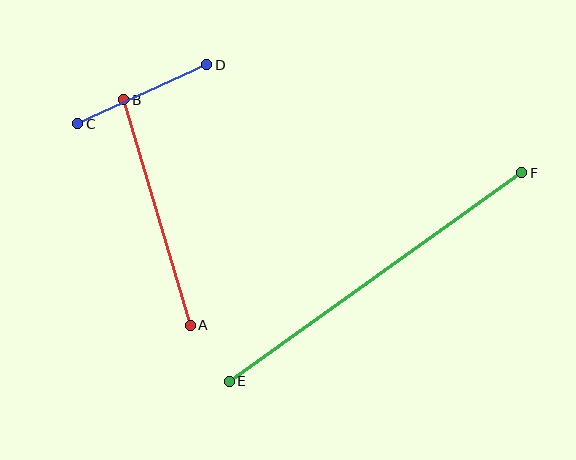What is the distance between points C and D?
The distance is approximately 142 pixels.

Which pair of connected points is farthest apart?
Points E and F are farthest apart.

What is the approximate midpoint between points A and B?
The midpoint is at approximately (157, 213) pixels.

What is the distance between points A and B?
The distance is approximately 235 pixels.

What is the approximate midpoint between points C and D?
The midpoint is at approximately (142, 94) pixels.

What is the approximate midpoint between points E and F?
The midpoint is at approximately (375, 277) pixels.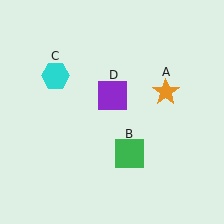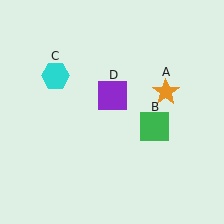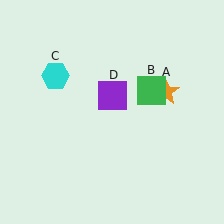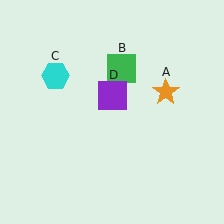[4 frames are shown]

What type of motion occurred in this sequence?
The green square (object B) rotated counterclockwise around the center of the scene.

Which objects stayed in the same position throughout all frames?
Orange star (object A) and cyan hexagon (object C) and purple square (object D) remained stationary.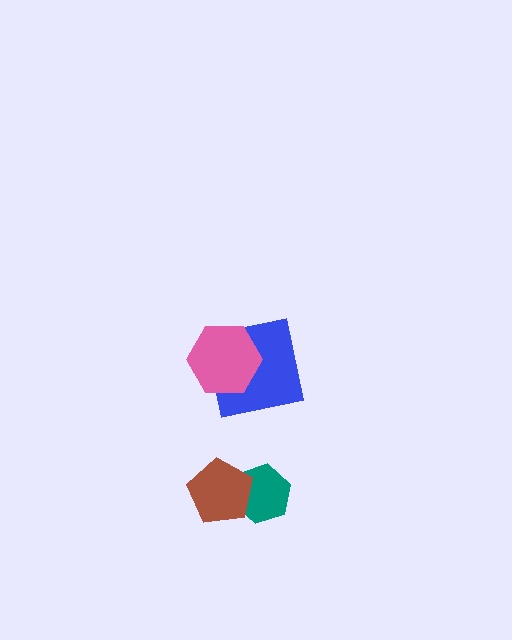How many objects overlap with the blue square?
1 object overlaps with the blue square.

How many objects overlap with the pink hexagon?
1 object overlaps with the pink hexagon.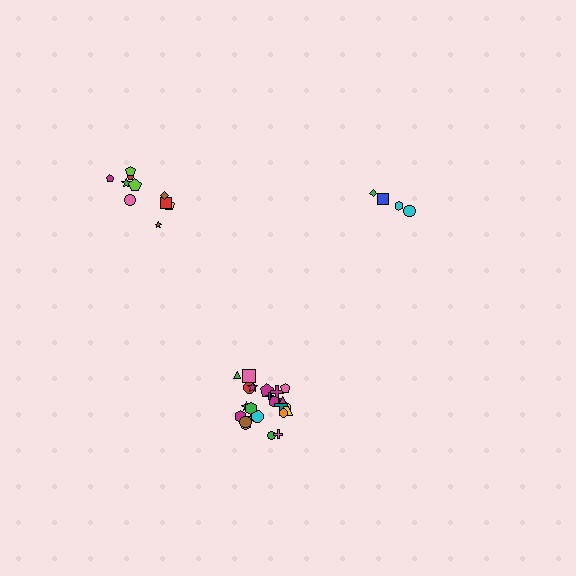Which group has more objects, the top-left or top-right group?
The top-left group.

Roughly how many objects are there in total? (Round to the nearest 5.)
Roughly 40 objects in total.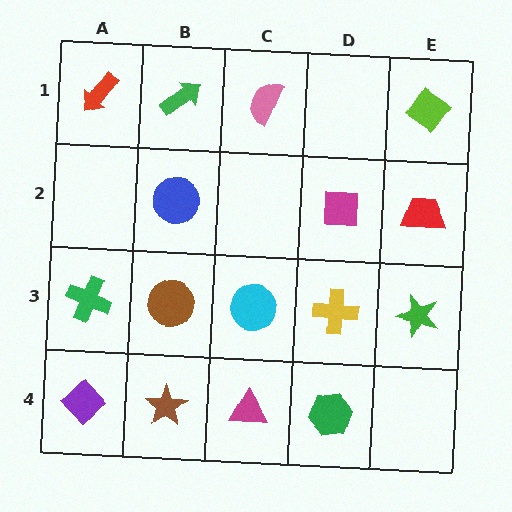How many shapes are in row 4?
4 shapes.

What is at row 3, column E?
A green star.